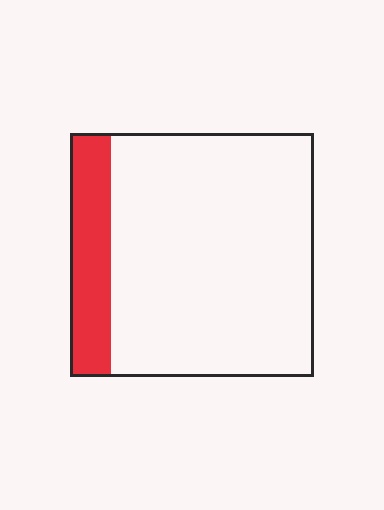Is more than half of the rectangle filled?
No.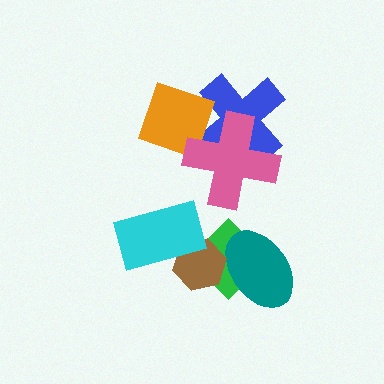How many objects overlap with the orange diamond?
2 objects overlap with the orange diamond.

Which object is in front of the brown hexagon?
The cyan rectangle is in front of the brown hexagon.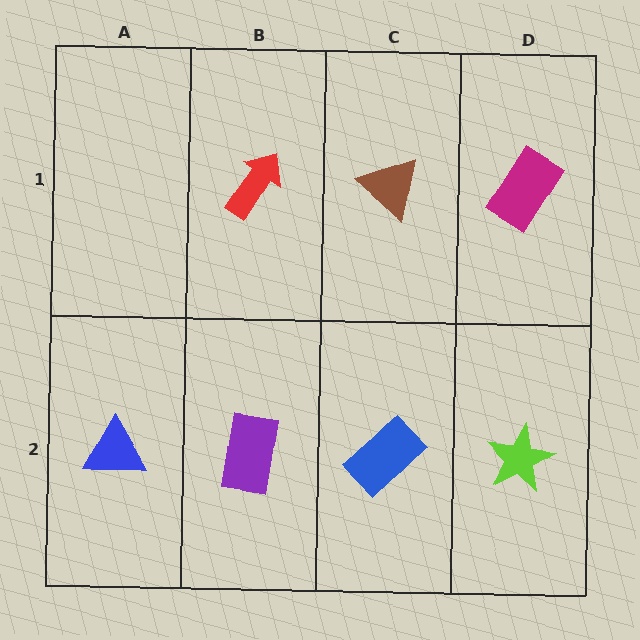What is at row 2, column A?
A blue triangle.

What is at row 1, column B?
A red arrow.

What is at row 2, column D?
A lime star.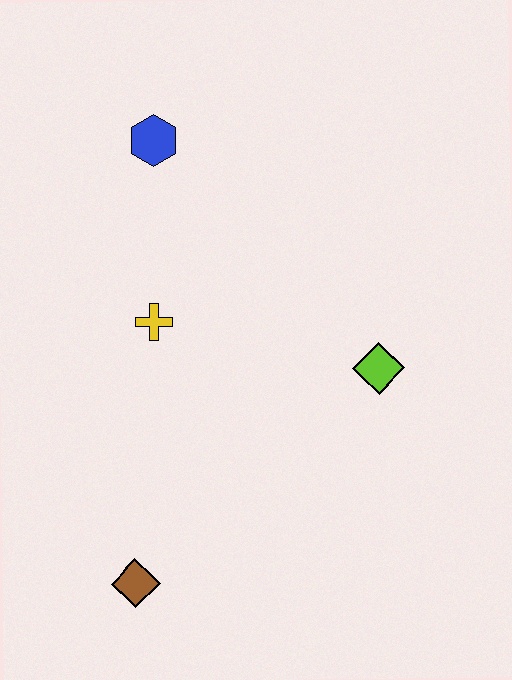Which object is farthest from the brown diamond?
The blue hexagon is farthest from the brown diamond.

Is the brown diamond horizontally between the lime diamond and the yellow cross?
No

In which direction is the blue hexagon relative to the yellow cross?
The blue hexagon is above the yellow cross.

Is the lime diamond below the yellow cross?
Yes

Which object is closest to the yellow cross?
The blue hexagon is closest to the yellow cross.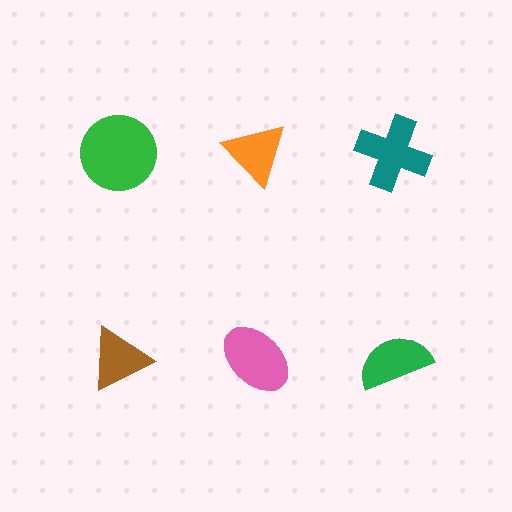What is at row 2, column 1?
A brown triangle.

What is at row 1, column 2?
An orange triangle.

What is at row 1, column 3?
A teal cross.